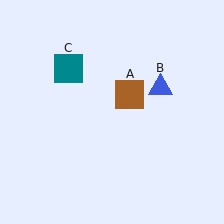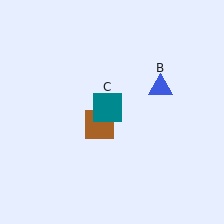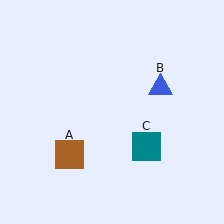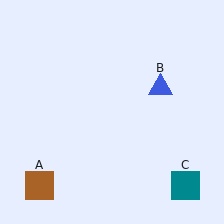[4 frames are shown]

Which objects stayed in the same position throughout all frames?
Blue triangle (object B) remained stationary.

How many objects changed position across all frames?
2 objects changed position: brown square (object A), teal square (object C).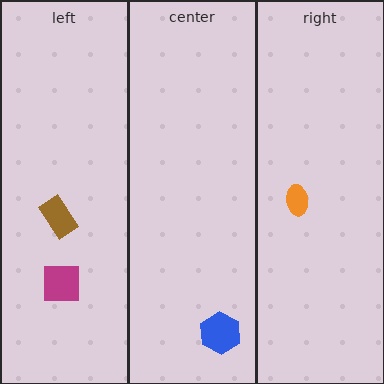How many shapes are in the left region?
2.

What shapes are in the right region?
The orange ellipse.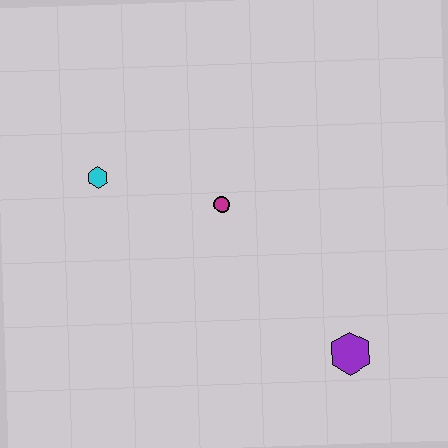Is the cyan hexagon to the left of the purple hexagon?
Yes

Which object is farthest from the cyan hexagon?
The purple hexagon is farthest from the cyan hexagon.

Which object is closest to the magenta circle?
The cyan hexagon is closest to the magenta circle.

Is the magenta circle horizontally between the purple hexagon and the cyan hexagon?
Yes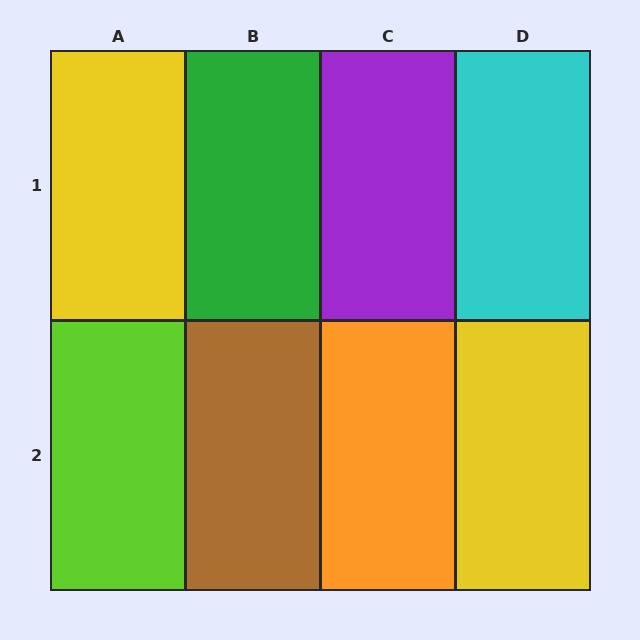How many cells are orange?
1 cell is orange.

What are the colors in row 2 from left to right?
Lime, brown, orange, yellow.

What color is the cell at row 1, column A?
Yellow.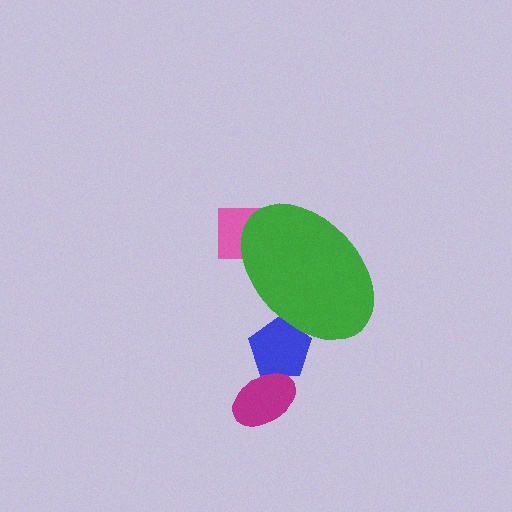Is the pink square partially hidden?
Yes, the pink square is partially hidden behind the green ellipse.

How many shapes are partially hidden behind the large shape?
2 shapes are partially hidden.